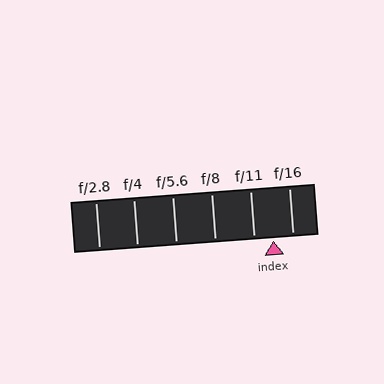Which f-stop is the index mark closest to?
The index mark is closest to f/16.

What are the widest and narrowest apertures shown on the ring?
The widest aperture shown is f/2.8 and the narrowest is f/16.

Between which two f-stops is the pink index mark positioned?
The index mark is between f/11 and f/16.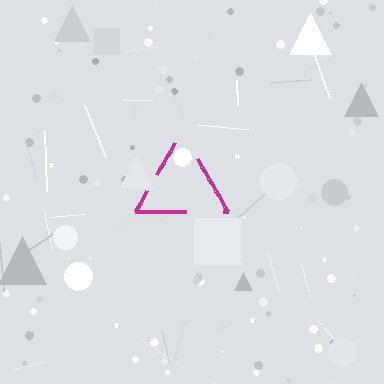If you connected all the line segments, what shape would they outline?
They would outline a triangle.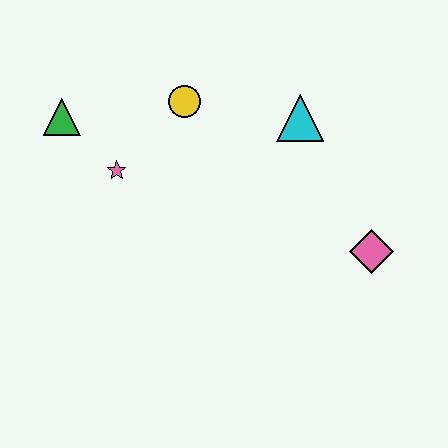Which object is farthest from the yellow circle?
The pink diamond is farthest from the yellow circle.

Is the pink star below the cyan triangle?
Yes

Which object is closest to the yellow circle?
The pink star is closest to the yellow circle.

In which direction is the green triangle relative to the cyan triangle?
The green triangle is to the left of the cyan triangle.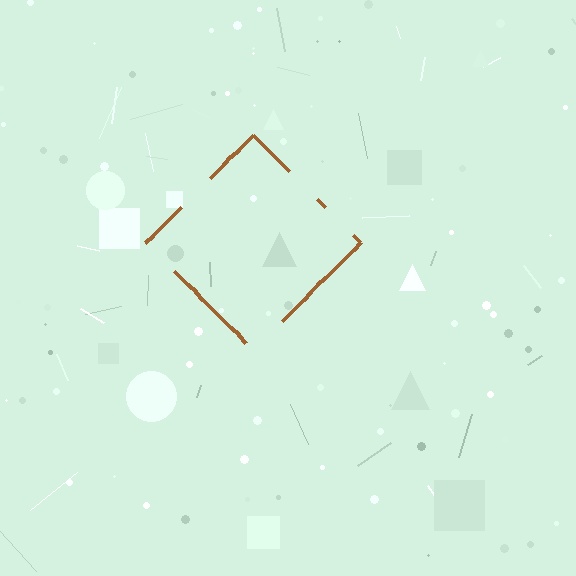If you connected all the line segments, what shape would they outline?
They would outline a diamond.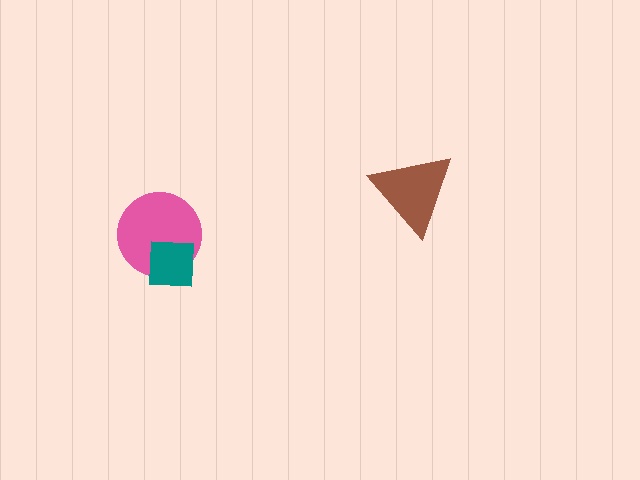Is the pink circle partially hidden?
Yes, it is partially covered by another shape.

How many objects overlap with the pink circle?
1 object overlaps with the pink circle.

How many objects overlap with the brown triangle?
0 objects overlap with the brown triangle.